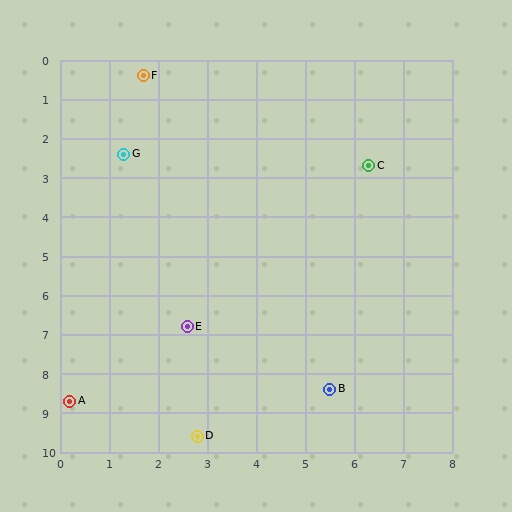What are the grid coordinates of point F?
Point F is at approximately (1.7, 0.4).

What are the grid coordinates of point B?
Point B is at approximately (5.5, 8.4).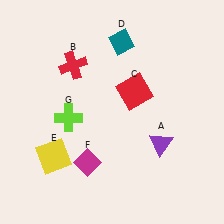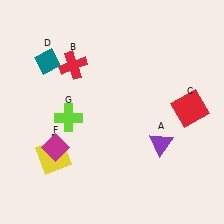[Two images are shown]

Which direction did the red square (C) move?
The red square (C) moved right.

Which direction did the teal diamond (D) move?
The teal diamond (D) moved left.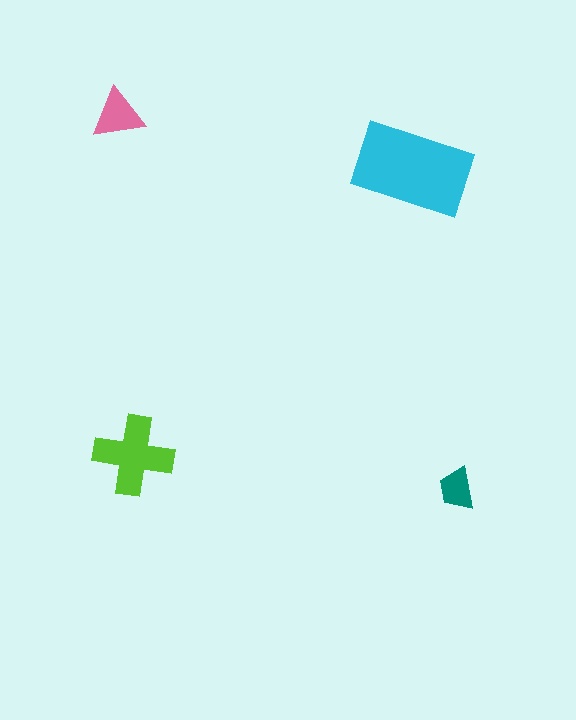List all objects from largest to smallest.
The cyan rectangle, the lime cross, the pink triangle, the teal trapezoid.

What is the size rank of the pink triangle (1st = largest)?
3rd.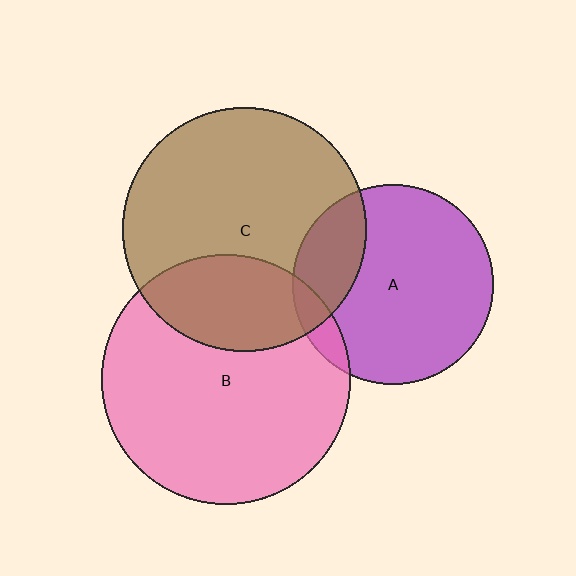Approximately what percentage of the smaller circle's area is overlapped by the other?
Approximately 20%.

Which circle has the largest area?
Circle B (pink).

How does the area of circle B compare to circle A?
Approximately 1.5 times.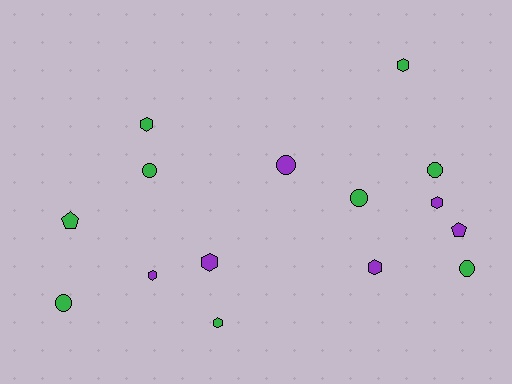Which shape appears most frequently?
Hexagon, with 7 objects.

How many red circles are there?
There are no red circles.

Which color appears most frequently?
Green, with 9 objects.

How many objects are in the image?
There are 15 objects.